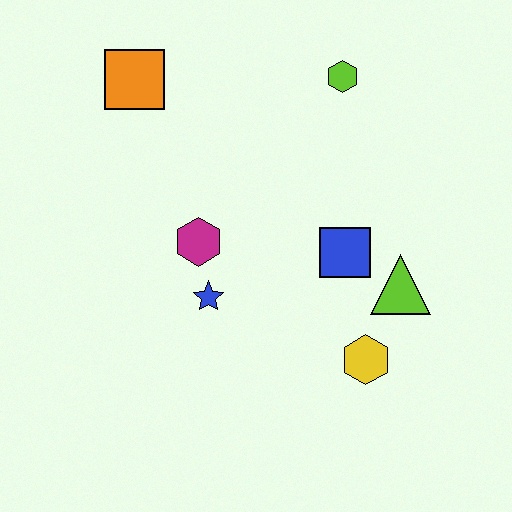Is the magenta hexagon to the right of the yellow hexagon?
No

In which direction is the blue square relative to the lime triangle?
The blue square is to the left of the lime triangle.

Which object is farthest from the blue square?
The orange square is farthest from the blue square.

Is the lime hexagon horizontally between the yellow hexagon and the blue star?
Yes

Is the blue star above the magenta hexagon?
No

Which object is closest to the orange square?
The magenta hexagon is closest to the orange square.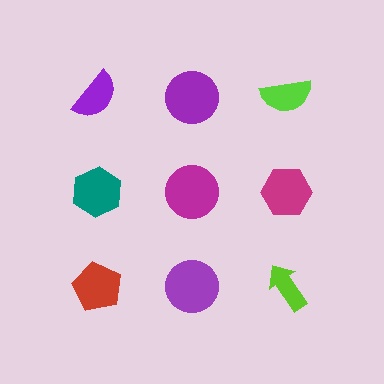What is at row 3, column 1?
A red pentagon.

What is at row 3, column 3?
A lime arrow.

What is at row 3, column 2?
A purple circle.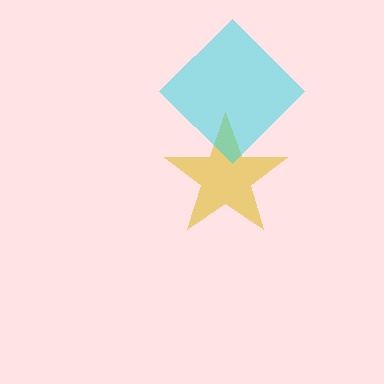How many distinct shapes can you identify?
There are 2 distinct shapes: a yellow star, a cyan diamond.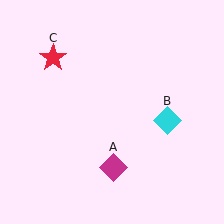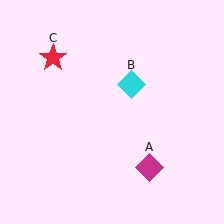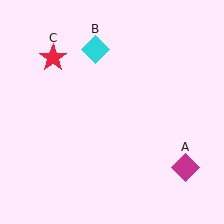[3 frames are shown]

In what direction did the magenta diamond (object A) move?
The magenta diamond (object A) moved right.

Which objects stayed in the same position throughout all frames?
Red star (object C) remained stationary.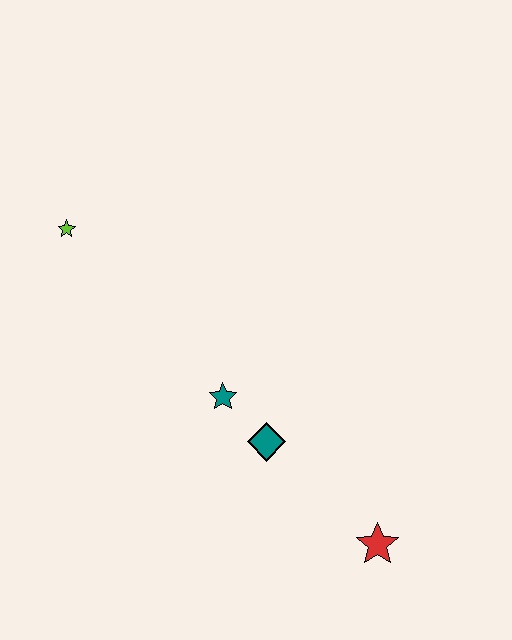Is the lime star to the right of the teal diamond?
No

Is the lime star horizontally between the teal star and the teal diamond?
No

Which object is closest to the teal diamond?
The teal star is closest to the teal diamond.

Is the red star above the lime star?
No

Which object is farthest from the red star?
The lime star is farthest from the red star.